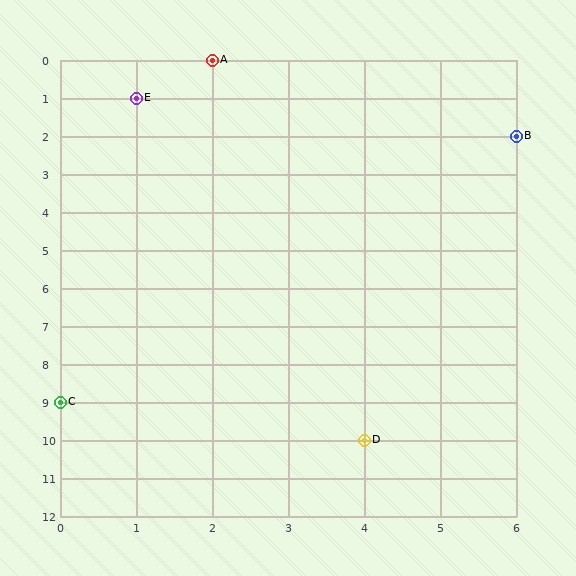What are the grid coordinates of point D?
Point D is at grid coordinates (4, 10).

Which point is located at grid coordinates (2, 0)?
Point A is at (2, 0).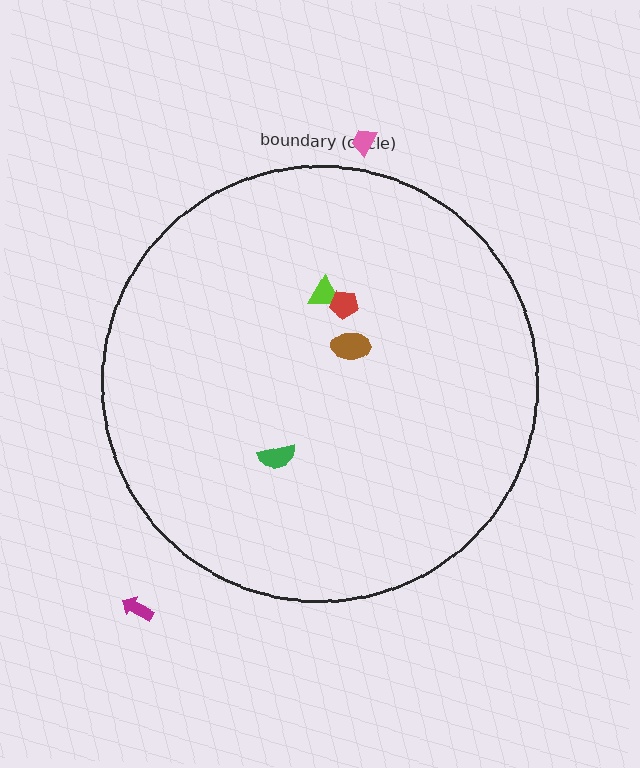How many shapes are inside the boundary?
4 inside, 2 outside.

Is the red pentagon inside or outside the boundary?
Inside.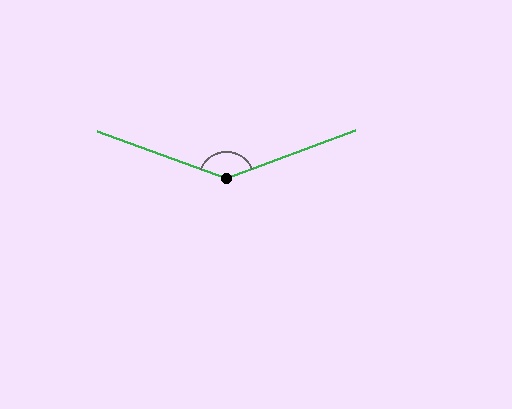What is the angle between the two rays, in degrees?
Approximately 139 degrees.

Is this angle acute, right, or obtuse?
It is obtuse.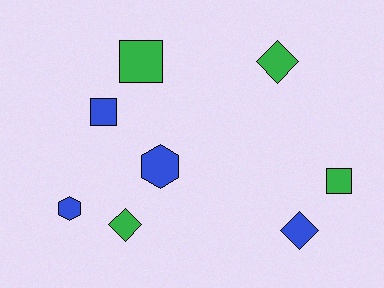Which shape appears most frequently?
Diamond, with 3 objects.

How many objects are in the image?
There are 8 objects.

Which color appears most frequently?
Blue, with 4 objects.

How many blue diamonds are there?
There is 1 blue diamond.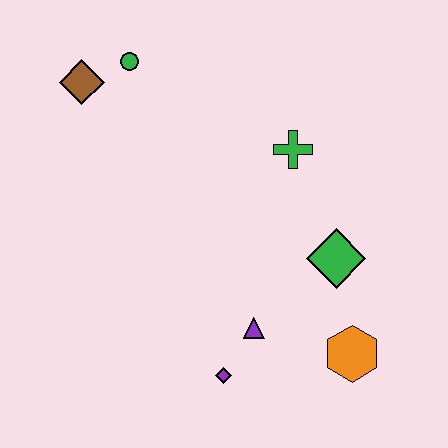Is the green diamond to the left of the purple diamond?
No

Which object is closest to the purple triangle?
The purple diamond is closest to the purple triangle.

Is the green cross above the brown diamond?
No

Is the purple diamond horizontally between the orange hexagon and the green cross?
No